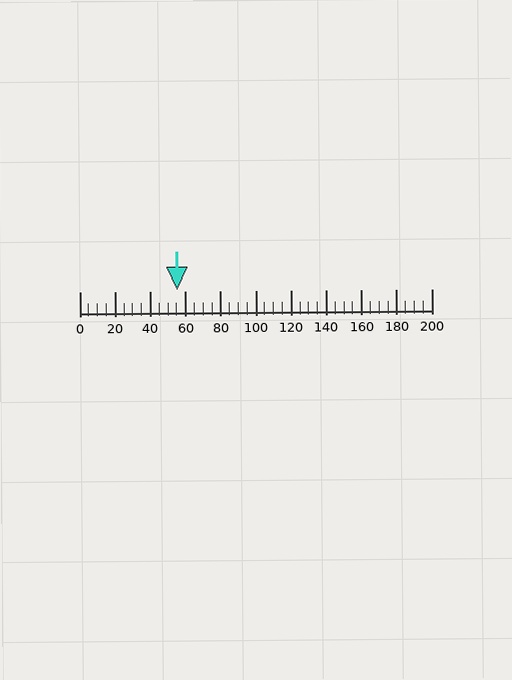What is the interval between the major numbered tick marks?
The major tick marks are spaced 20 units apart.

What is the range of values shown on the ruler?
The ruler shows values from 0 to 200.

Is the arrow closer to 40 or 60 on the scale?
The arrow is closer to 60.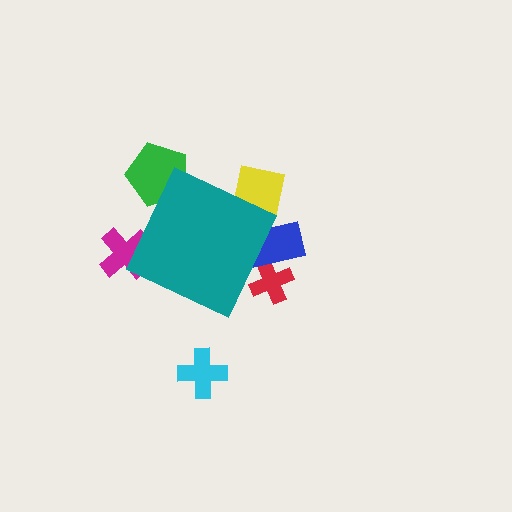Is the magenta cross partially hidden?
Yes, the magenta cross is partially hidden behind the teal diamond.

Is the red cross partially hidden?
Yes, the red cross is partially hidden behind the teal diamond.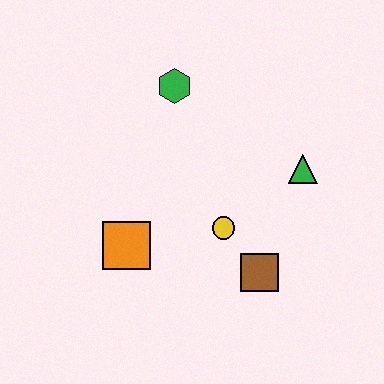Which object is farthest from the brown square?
The green hexagon is farthest from the brown square.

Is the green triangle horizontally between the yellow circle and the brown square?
No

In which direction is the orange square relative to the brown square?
The orange square is to the left of the brown square.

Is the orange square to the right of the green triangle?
No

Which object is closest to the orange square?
The yellow circle is closest to the orange square.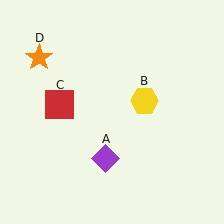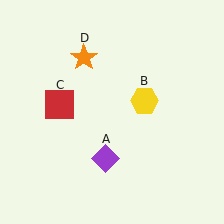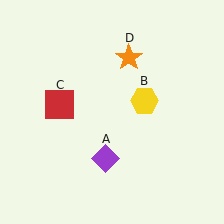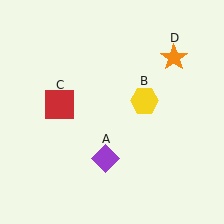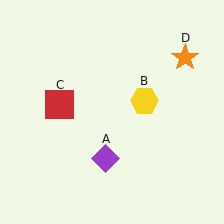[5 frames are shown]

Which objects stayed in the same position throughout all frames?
Purple diamond (object A) and yellow hexagon (object B) and red square (object C) remained stationary.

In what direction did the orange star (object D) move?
The orange star (object D) moved right.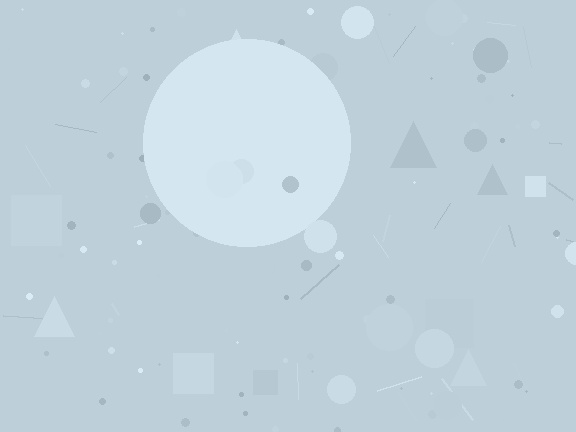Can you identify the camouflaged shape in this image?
The camouflaged shape is a circle.